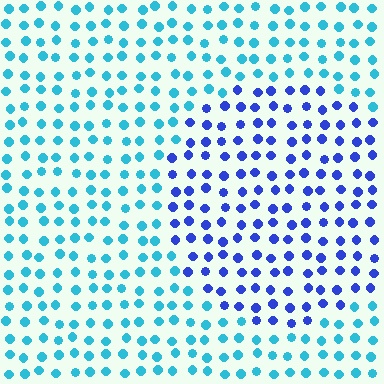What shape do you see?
I see a circle.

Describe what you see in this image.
The image is filled with small cyan elements in a uniform arrangement. A circle-shaped region is visible where the elements are tinted to a slightly different hue, forming a subtle color boundary.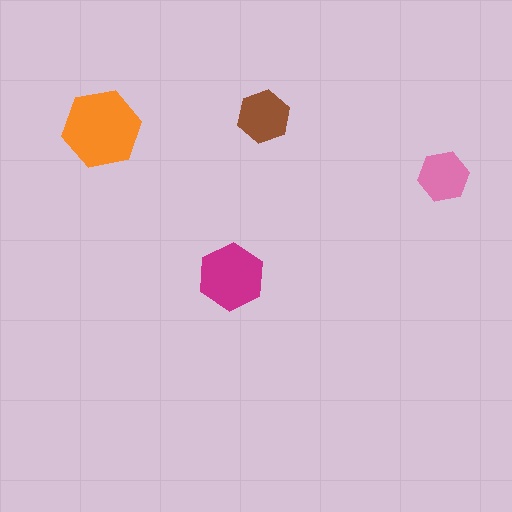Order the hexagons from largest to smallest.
the orange one, the magenta one, the brown one, the pink one.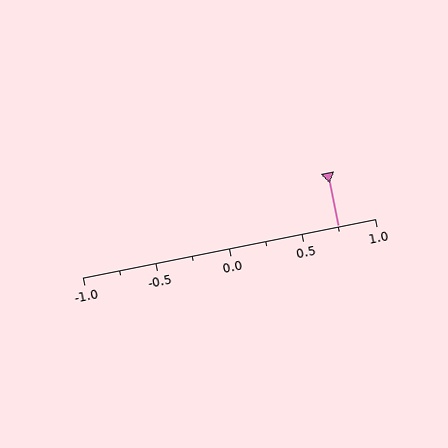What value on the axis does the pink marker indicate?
The marker indicates approximately 0.75.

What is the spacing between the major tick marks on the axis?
The major ticks are spaced 0.5 apart.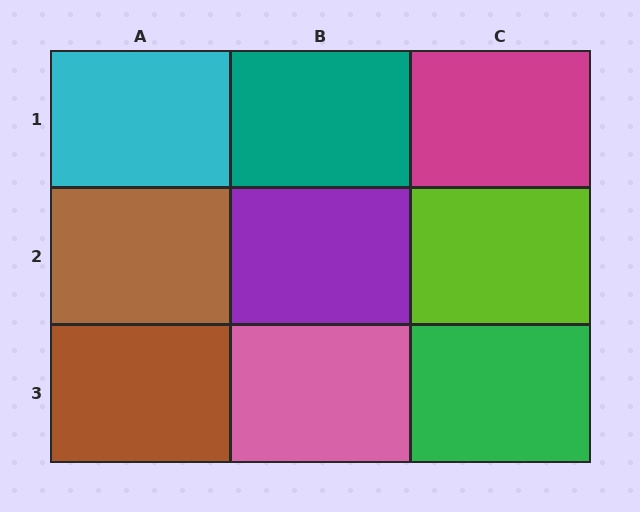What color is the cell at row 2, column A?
Brown.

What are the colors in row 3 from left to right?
Brown, pink, green.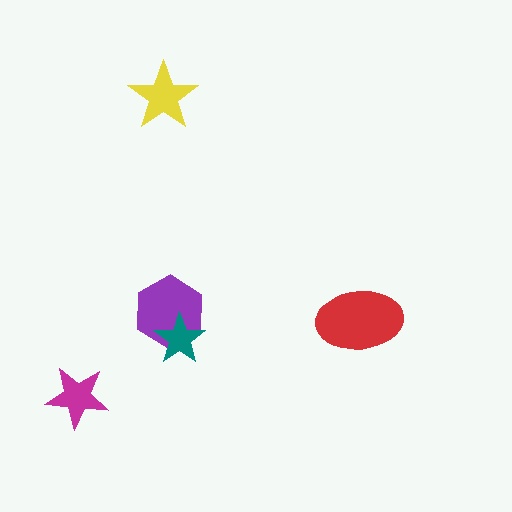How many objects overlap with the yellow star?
0 objects overlap with the yellow star.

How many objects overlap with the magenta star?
0 objects overlap with the magenta star.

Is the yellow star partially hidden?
No, no other shape covers it.